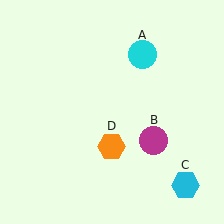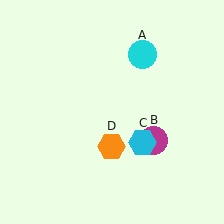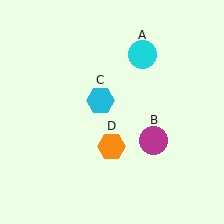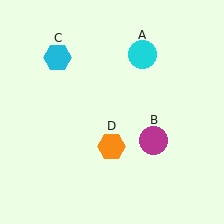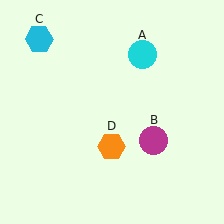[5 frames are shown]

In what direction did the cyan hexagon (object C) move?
The cyan hexagon (object C) moved up and to the left.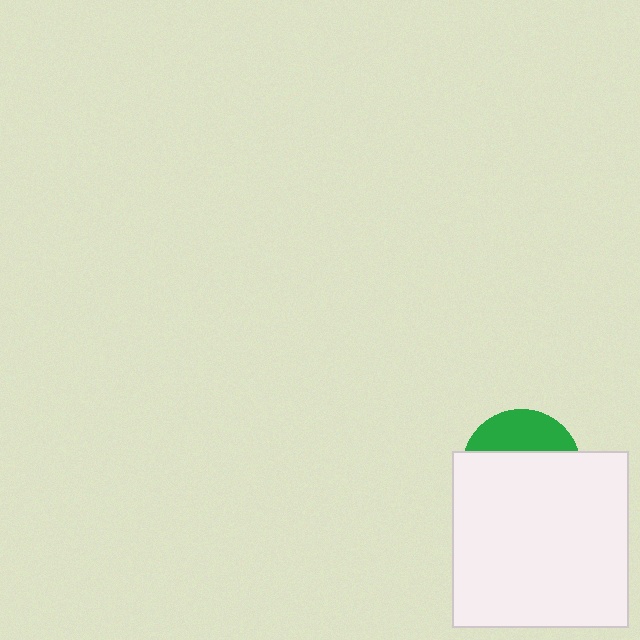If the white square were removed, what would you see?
You would see the complete green circle.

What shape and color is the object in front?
The object in front is a white square.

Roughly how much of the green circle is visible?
A small part of it is visible (roughly 32%).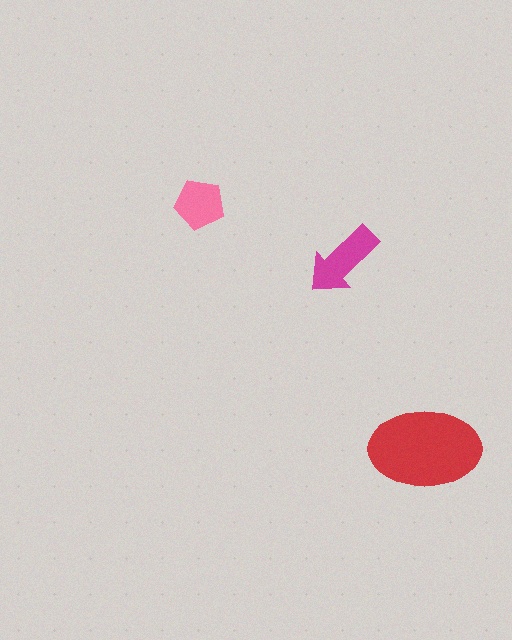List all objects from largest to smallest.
The red ellipse, the magenta arrow, the pink pentagon.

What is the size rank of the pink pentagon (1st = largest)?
3rd.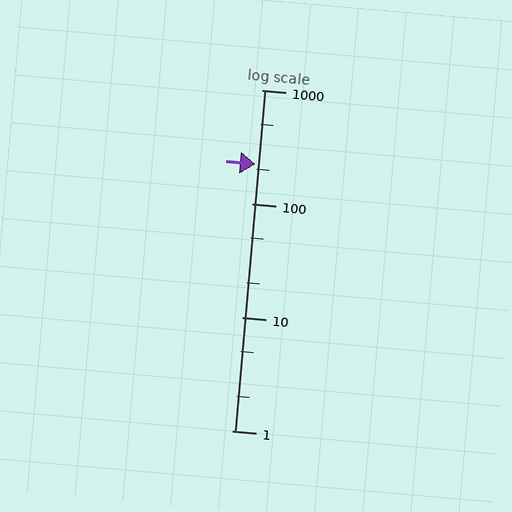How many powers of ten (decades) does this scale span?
The scale spans 3 decades, from 1 to 1000.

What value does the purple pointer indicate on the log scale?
The pointer indicates approximately 220.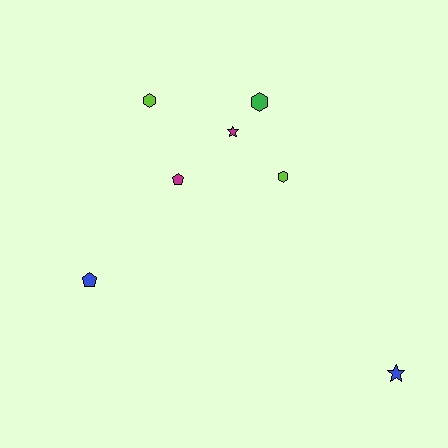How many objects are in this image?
There are 7 objects.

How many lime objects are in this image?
There are 2 lime objects.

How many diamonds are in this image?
There are no diamonds.